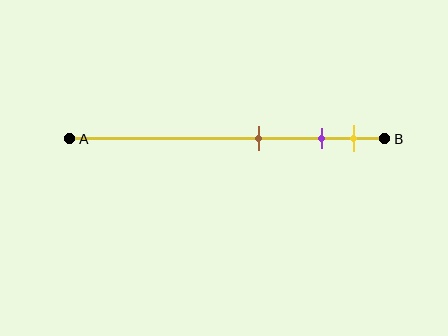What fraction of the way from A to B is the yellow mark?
The yellow mark is approximately 90% (0.9) of the way from A to B.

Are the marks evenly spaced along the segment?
No, the marks are not evenly spaced.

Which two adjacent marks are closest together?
The purple and yellow marks are the closest adjacent pair.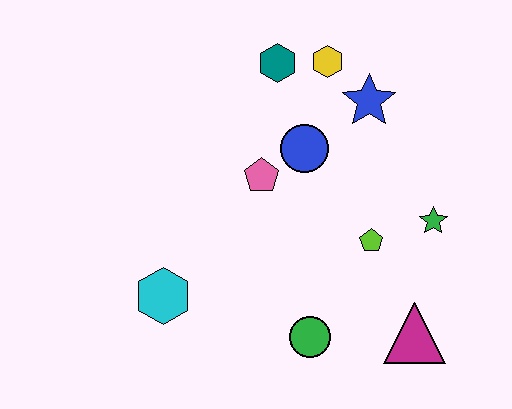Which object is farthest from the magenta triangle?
The teal hexagon is farthest from the magenta triangle.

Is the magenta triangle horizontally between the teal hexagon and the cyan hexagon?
No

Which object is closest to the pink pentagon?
The blue circle is closest to the pink pentagon.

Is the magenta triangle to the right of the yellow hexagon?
Yes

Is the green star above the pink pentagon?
No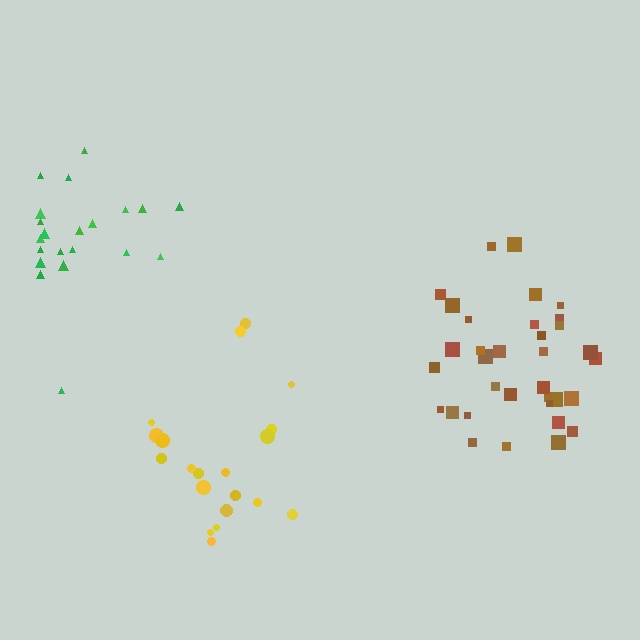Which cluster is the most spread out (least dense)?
Green.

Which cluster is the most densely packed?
Brown.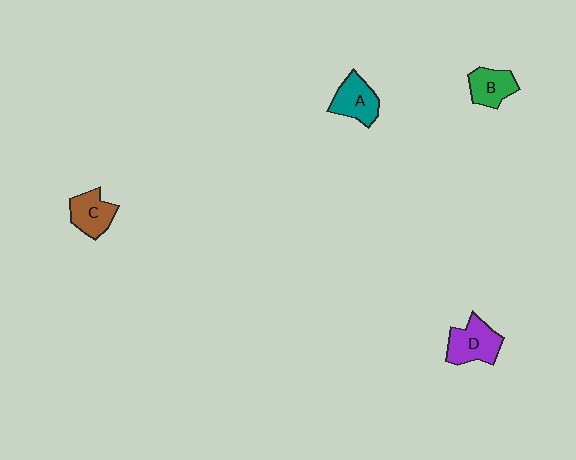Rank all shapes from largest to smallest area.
From largest to smallest: D (purple), A (teal), C (brown), B (green).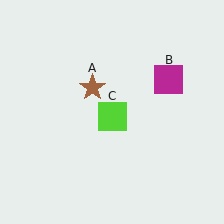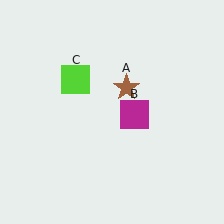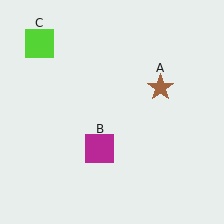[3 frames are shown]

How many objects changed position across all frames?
3 objects changed position: brown star (object A), magenta square (object B), lime square (object C).